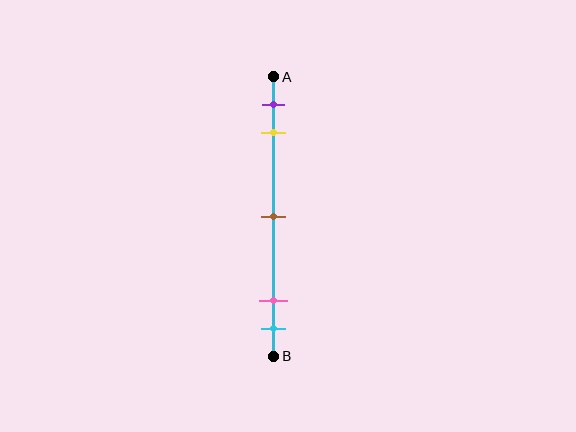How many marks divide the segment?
There are 5 marks dividing the segment.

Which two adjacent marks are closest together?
The pink and cyan marks are the closest adjacent pair.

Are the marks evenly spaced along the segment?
No, the marks are not evenly spaced.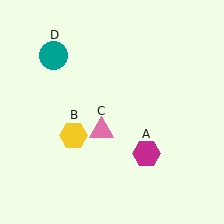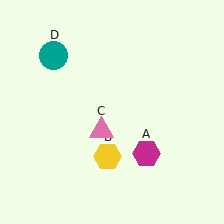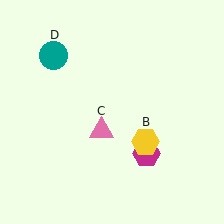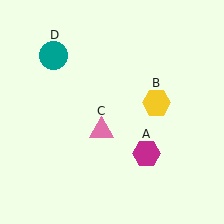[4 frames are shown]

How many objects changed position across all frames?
1 object changed position: yellow hexagon (object B).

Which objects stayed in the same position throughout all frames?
Magenta hexagon (object A) and pink triangle (object C) and teal circle (object D) remained stationary.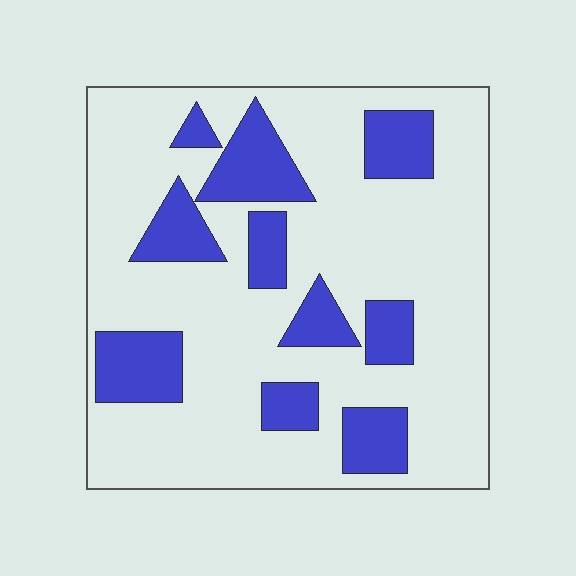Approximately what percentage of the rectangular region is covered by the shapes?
Approximately 25%.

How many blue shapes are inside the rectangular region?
10.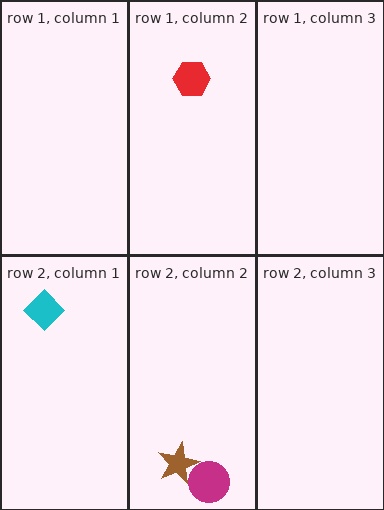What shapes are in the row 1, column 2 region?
The red hexagon.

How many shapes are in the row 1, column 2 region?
1.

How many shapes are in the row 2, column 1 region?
1.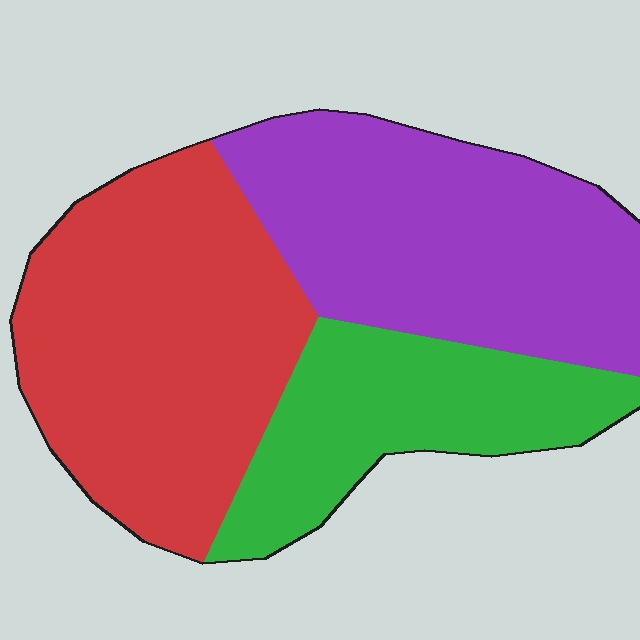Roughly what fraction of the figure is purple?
Purple takes up between a third and a half of the figure.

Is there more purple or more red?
Red.